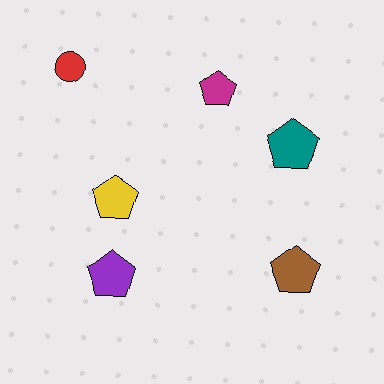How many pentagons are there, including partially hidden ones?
There are 5 pentagons.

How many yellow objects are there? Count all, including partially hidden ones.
There is 1 yellow object.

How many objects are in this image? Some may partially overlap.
There are 6 objects.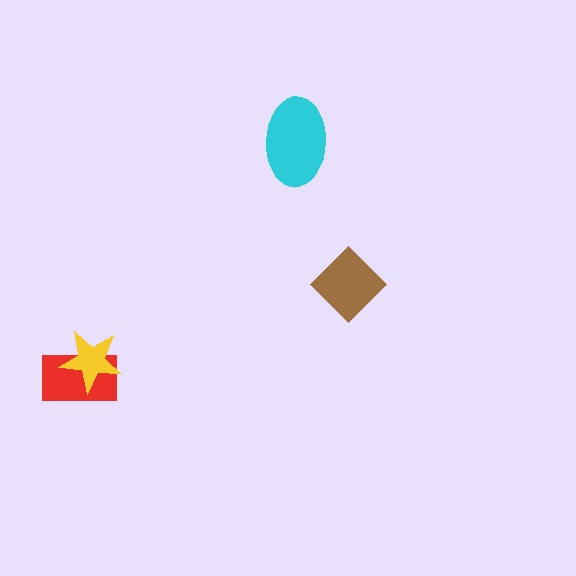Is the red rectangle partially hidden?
Yes, it is partially covered by another shape.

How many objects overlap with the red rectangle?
1 object overlaps with the red rectangle.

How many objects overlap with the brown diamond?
0 objects overlap with the brown diamond.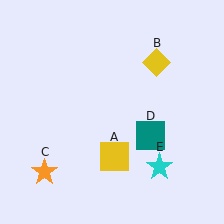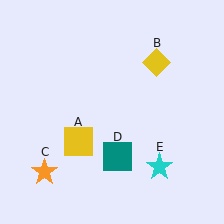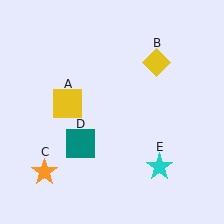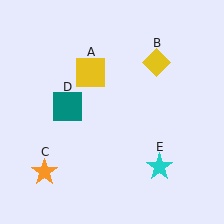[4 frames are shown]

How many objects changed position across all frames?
2 objects changed position: yellow square (object A), teal square (object D).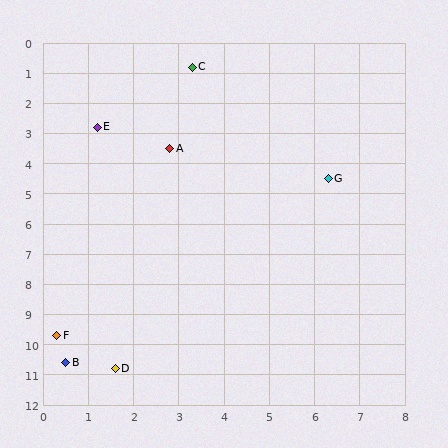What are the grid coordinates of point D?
Point D is at approximately (1.6, 10.8).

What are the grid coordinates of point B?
Point B is at approximately (0.5, 10.6).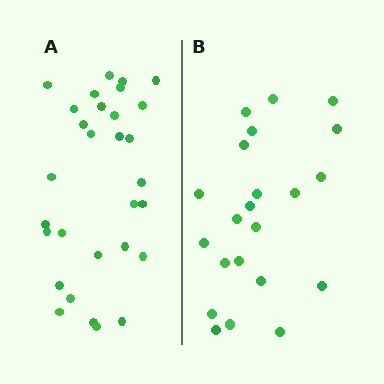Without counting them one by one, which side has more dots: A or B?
Region A (the left region) has more dots.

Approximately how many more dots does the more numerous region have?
Region A has roughly 8 or so more dots than region B.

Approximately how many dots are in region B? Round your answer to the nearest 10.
About 20 dots. (The exact count is 22, which rounds to 20.)